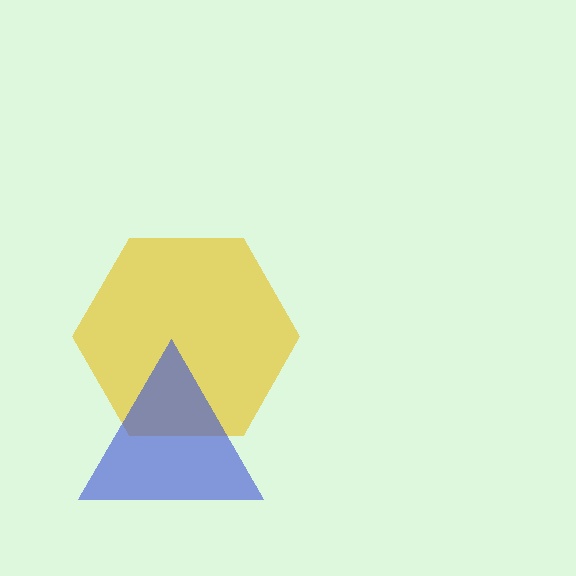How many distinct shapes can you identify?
There are 2 distinct shapes: a yellow hexagon, a blue triangle.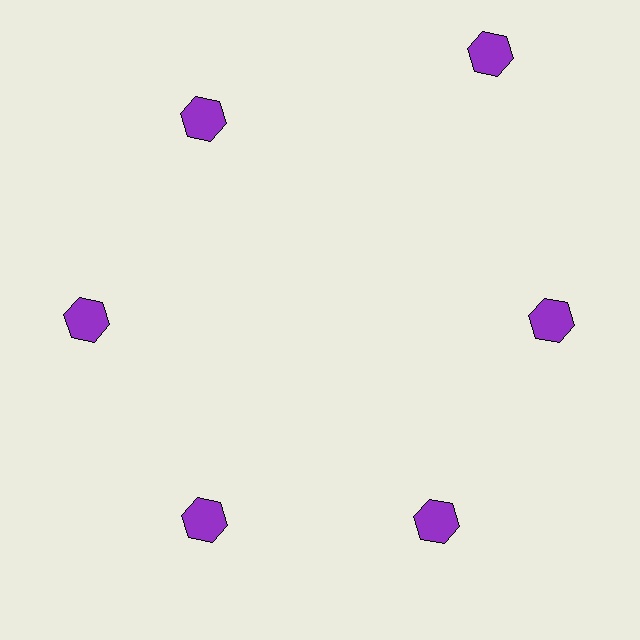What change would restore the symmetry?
The symmetry would be restored by moving it inward, back onto the ring so that all 6 hexagons sit at equal angles and equal distance from the center.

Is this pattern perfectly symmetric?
No. The 6 purple hexagons are arranged in a ring, but one element near the 1 o'clock position is pushed outward from the center, breaking the 6-fold rotational symmetry.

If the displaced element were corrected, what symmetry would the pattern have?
It would have 6-fold rotational symmetry — the pattern would map onto itself every 60 degrees.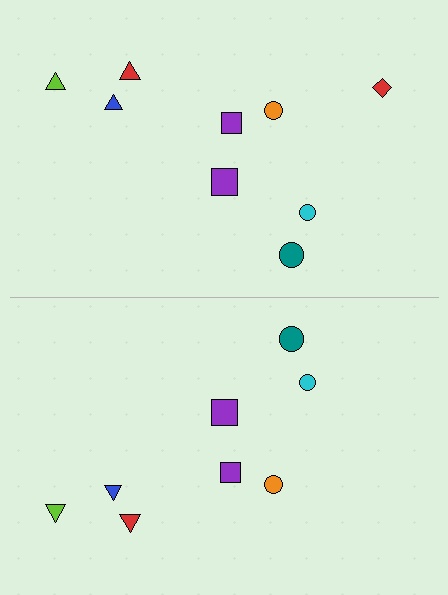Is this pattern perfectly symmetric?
No, the pattern is not perfectly symmetric. A red diamond is missing from the bottom side.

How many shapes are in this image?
There are 17 shapes in this image.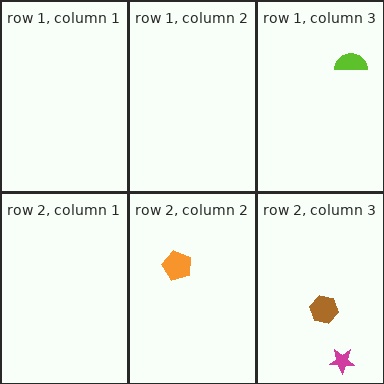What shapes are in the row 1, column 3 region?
The lime semicircle.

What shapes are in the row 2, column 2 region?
The orange pentagon.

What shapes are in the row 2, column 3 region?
The magenta star, the brown hexagon.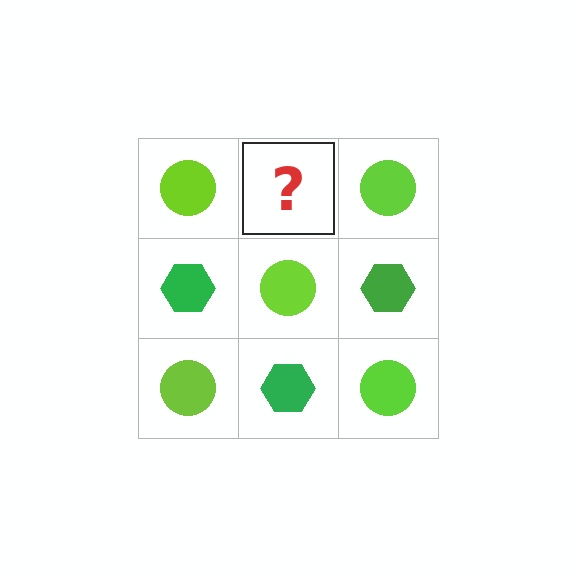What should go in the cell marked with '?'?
The missing cell should contain a green hexagon.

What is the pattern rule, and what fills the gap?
The rule is that it alternates lime circle and green hexagon in a checkerboard pattern. The gap should be filled with a green hexagon.